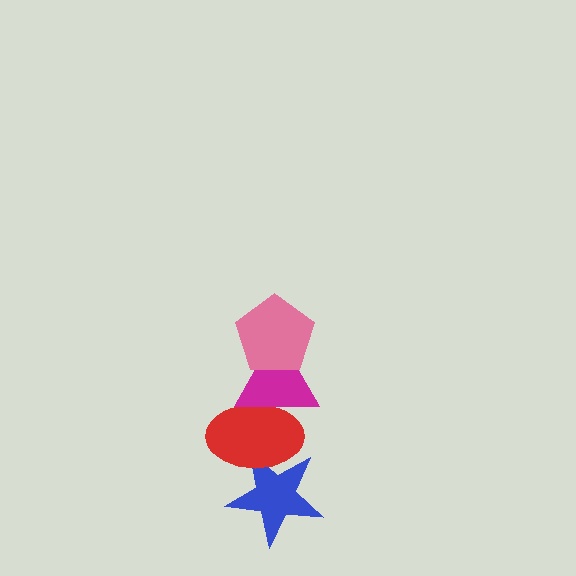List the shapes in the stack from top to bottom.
From top to bottom: the pink pentagon, the magenta triangle, the red ellipse, the blue star.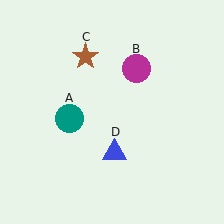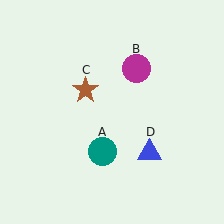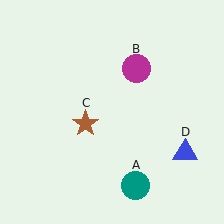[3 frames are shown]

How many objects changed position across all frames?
3 objects changed position: teal circle (object A), brown star (object C), blue triangle (object D).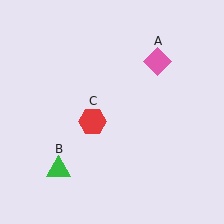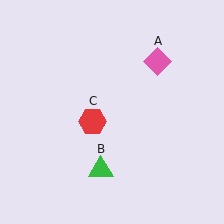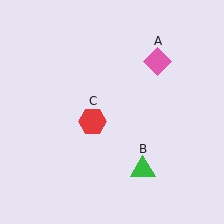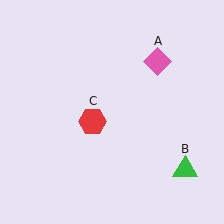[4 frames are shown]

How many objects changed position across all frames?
1 object changed position: green triangle (object B).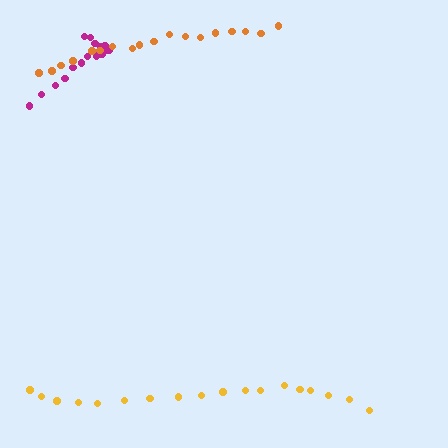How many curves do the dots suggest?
There are 3 distinct paths.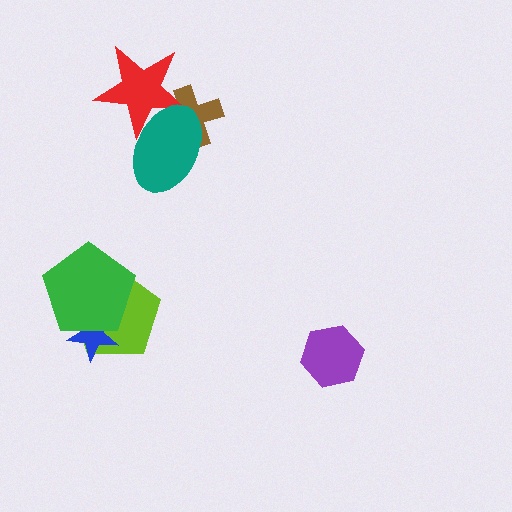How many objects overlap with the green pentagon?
2 objects overlap with the green pentagon.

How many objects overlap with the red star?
2 objects overlap with the red star.